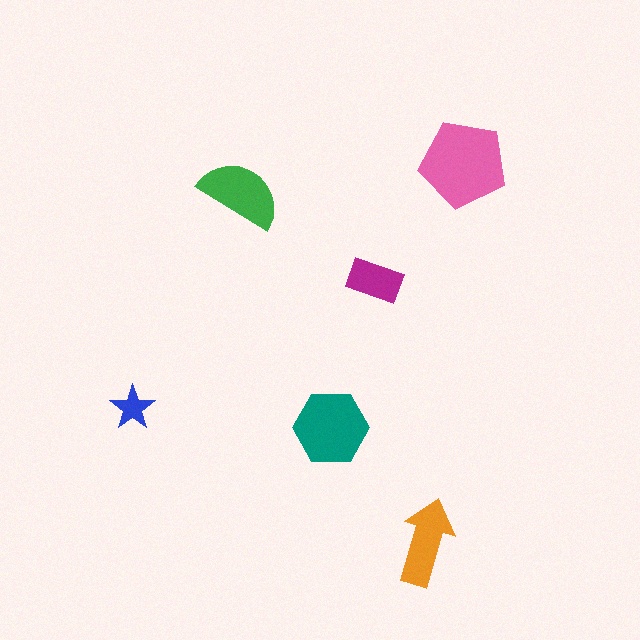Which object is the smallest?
The blue star.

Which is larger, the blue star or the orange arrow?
The orange arrow.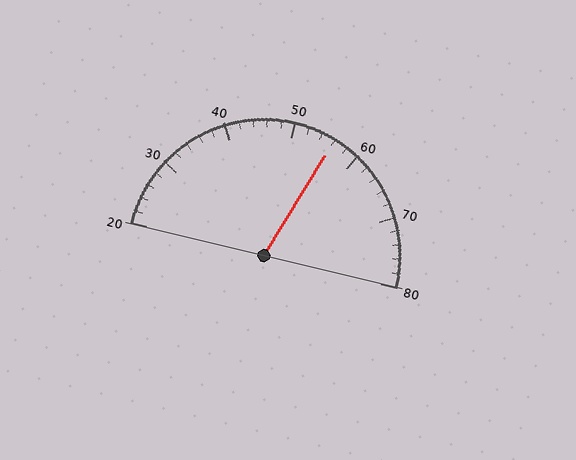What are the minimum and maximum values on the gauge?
The gauge ranges from 20 to 80.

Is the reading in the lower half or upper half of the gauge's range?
The reading is in the upper half of the range (20 to 80).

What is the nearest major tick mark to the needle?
The nearest major tick mark is 60.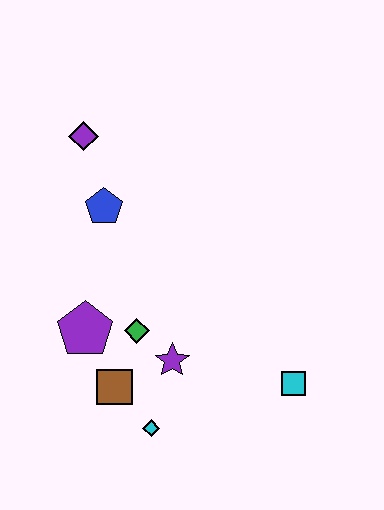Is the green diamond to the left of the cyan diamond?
Yes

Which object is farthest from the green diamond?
The purple diamond is farthest from the green diamond.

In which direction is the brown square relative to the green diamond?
The brown square is below the green diamond.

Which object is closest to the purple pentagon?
The green diamond is closest to the purple pentagon.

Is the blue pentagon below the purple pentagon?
No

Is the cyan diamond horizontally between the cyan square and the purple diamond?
Yes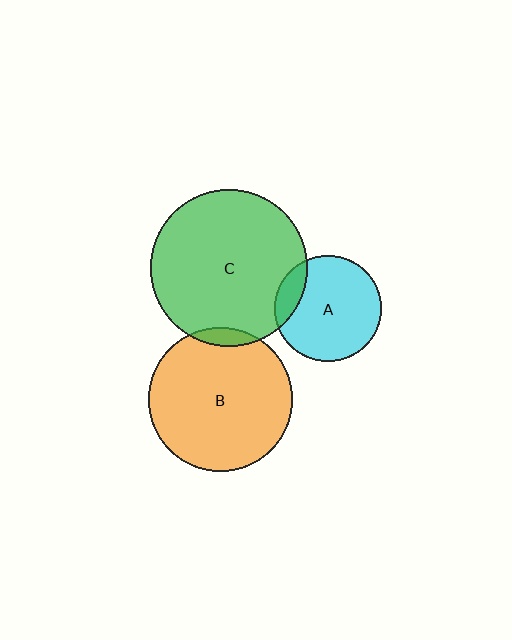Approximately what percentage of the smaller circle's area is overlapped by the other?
Approximately 15%.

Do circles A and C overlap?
Yes.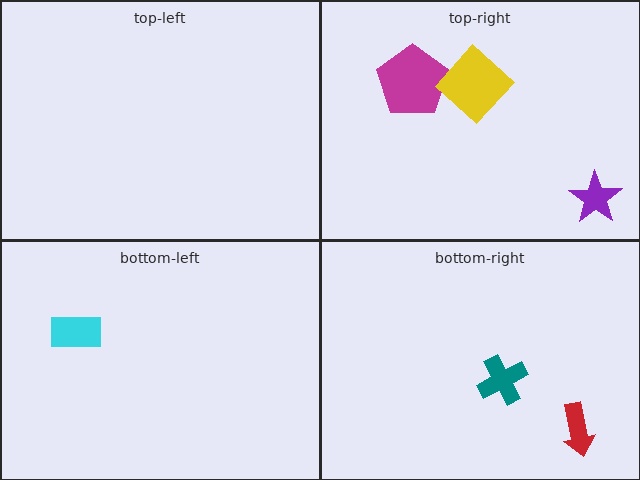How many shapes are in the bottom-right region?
2.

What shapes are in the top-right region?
The magenta pentagon, the purple star, the yellow diamond.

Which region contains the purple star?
The top-right region.